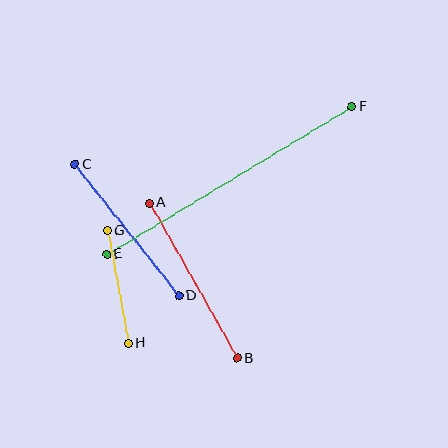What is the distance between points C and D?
The distance is approximately 168 pixels.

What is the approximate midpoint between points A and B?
The midpoint is at approximately (193, 281) pixels.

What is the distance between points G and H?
The distance is approximately 114 pixels.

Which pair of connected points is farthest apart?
Points E and F are farthest apart.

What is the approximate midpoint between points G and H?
The midpoint is at approximately (118, 287) pixels.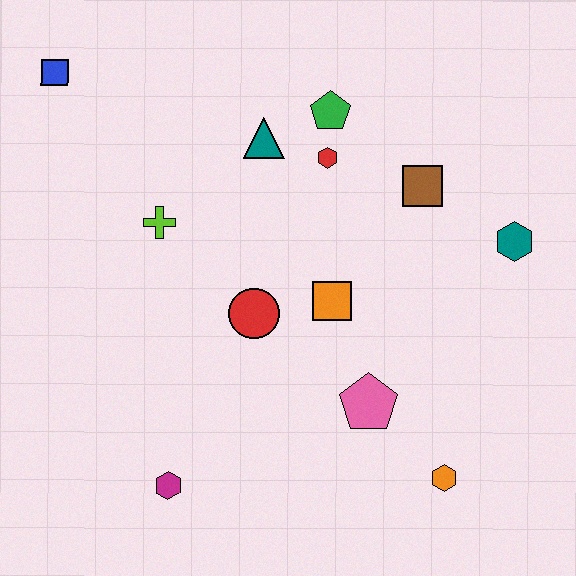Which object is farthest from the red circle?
The blue square is farthest from the red circle.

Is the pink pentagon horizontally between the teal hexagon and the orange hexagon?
No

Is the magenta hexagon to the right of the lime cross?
Yes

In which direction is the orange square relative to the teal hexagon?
The orange square is to the left of the teal hexagon.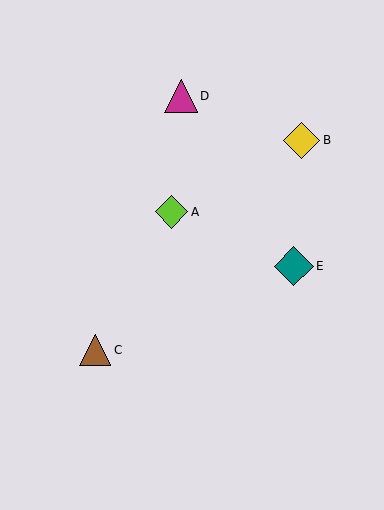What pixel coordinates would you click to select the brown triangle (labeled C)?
Click at (95, 350) to select the brown triangle C.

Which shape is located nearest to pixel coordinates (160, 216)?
The lime diamond (labeled A) at (172, 212) is nearest to that location.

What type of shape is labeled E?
Shape E is a teal diamond.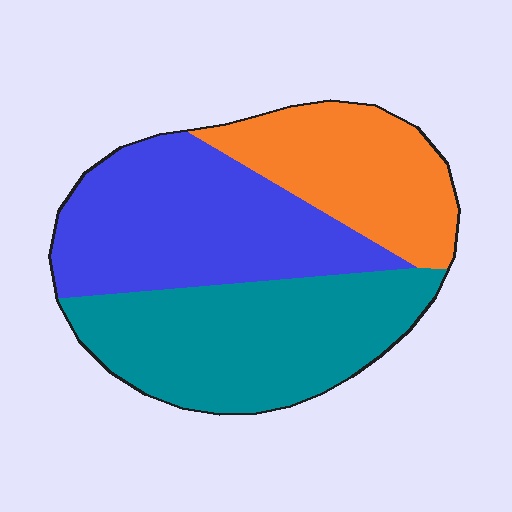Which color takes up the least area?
Orange, at roughly 25%.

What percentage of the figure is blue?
Blue covers 37% of the figure.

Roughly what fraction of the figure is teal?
Teal covers roughly 40% of the figure.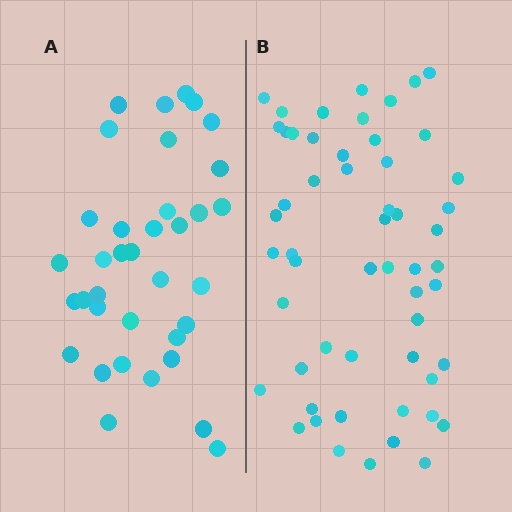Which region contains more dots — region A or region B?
Region B (the right region) has more dots.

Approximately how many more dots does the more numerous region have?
Region B has approximately 20 more dots than region A.